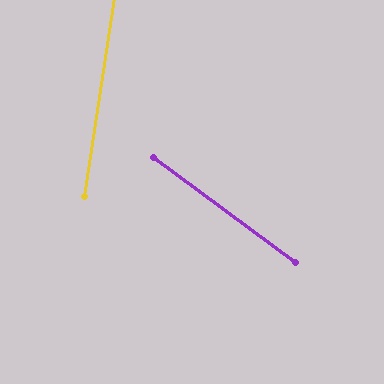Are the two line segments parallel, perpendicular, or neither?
Neither parallel nor perpendicular — they differ by about 62°.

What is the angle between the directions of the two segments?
Approximately 62 degrees.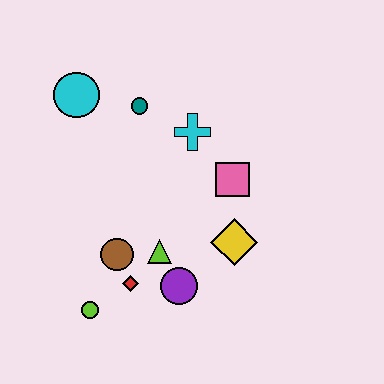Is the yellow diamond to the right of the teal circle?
Yes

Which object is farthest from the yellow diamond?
The cyan circle is farthest from the yellow diamond.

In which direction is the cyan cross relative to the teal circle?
The cyan cross is to the right of the teal circle.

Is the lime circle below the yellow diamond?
Yes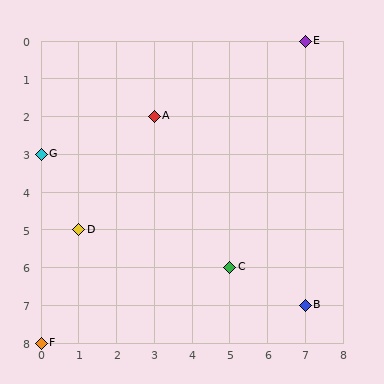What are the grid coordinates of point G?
Point G is at grid coordinates (0, 3).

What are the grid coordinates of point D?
Point D is at grid coordinates (1, 5).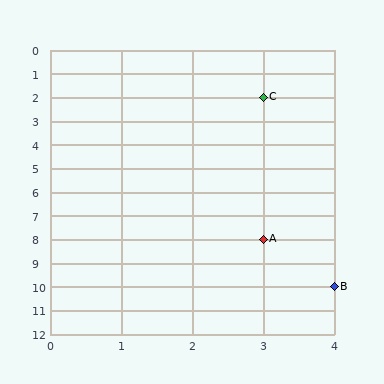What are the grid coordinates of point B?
Point B is at grid coordinates (4, 10).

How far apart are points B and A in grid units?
Points B and A are 1 column and 2 rows apart (about 2.2 grid units diagonally).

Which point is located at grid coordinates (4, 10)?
Point B is at (4, 10).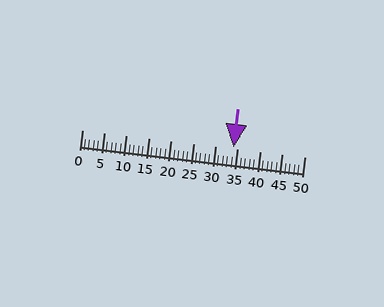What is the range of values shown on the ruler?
The ruler shows values from 0 to 50.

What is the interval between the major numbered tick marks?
The major tick marks are spaced 5 units apart.